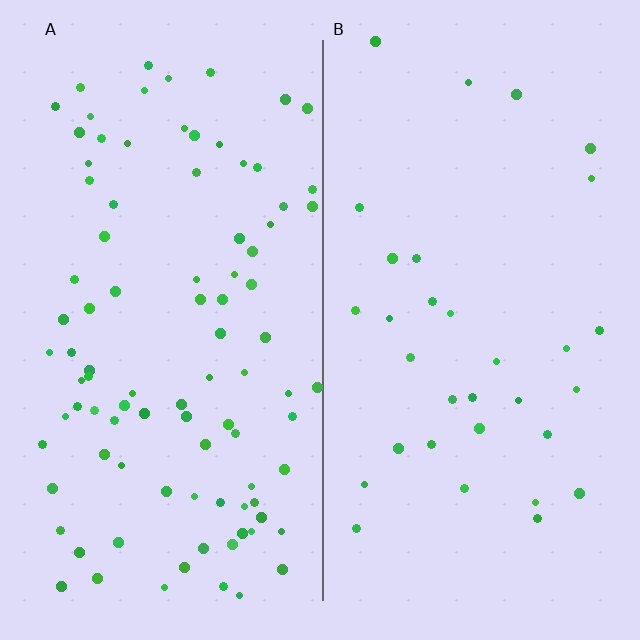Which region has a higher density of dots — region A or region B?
A (the left).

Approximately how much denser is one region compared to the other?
Approximately 2.9× — region A over region B.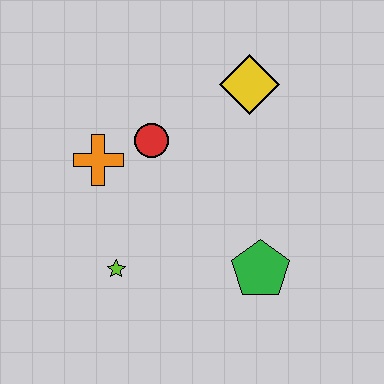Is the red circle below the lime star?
No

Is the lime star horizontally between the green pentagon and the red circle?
No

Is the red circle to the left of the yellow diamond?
Yes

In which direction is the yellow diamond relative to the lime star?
The yellow diamond is above the lime star.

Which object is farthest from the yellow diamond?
The lime star is farthest from the yellow diamond.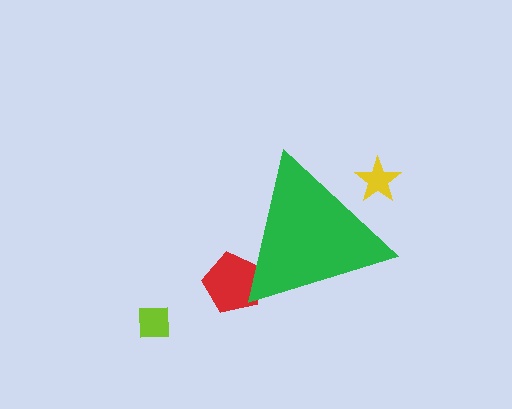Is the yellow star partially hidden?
Yes, the yellow star is partially hidden behind the green triangle.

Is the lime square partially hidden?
No, the lime square is fully visible.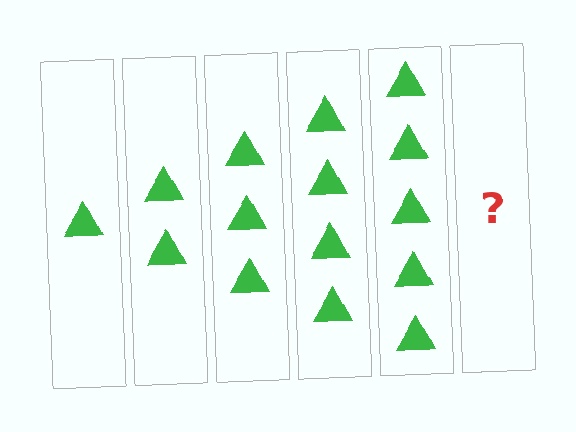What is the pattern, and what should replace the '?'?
The pattern is that each step adds one more triangle. The '?' should be 6 triangles.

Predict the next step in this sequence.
The next step is 6 triangles.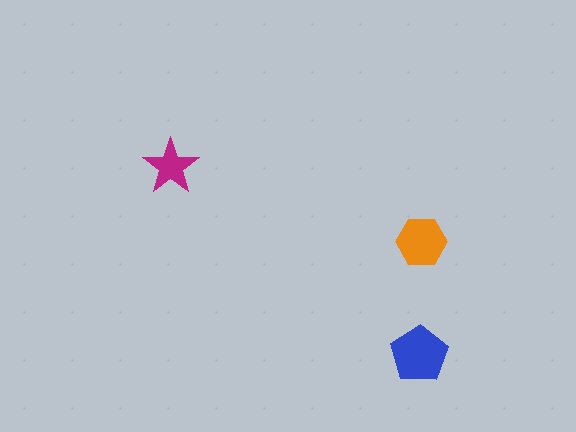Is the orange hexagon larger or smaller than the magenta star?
Larger.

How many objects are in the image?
There are 3 objects in the image.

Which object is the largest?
The blue pentagon.